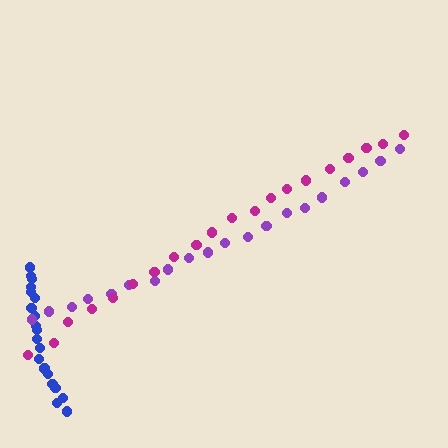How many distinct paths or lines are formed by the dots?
There are 3 distinct paths.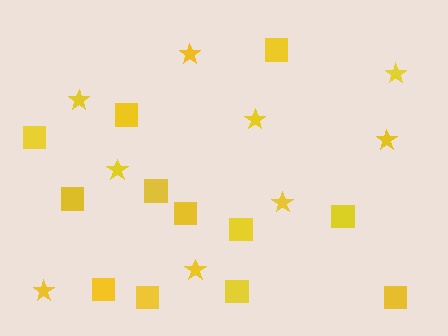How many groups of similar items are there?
There are 2 groups: one group of stars (9) and one group of squares (12).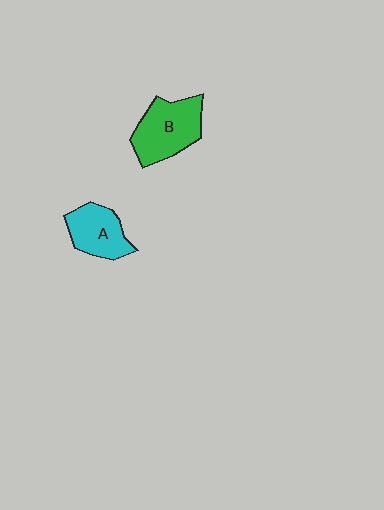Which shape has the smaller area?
Shape A (cyan).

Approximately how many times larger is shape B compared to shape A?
Approximately 1.3 times.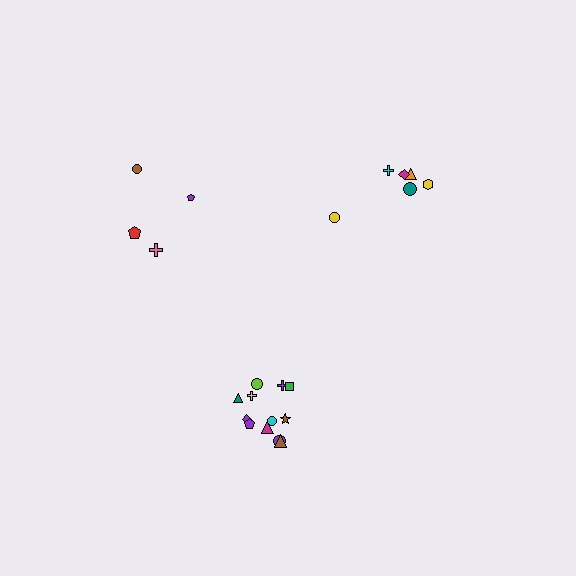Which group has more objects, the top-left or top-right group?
The top-right group.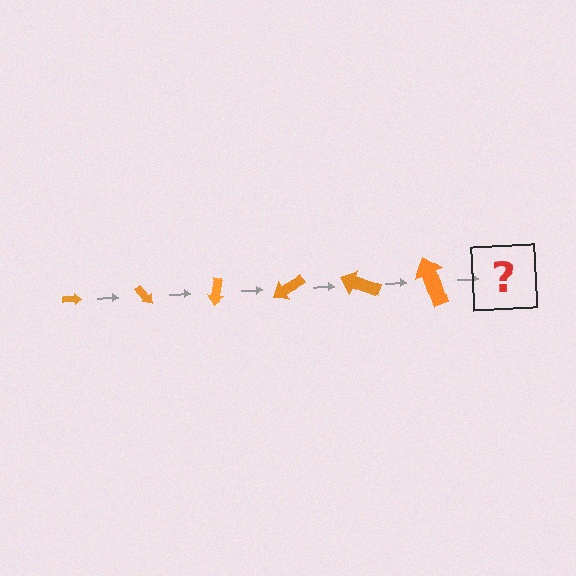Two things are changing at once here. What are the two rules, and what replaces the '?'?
The two rules are that the arrow grows larger each step and it rotates 50 degrees each step. The '?' should be an arrow, larger than the previous one and rotated 300 degrees from the start.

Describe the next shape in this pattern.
It should be an arrow, larger than the previous one and rotated 300 degrees from the start.